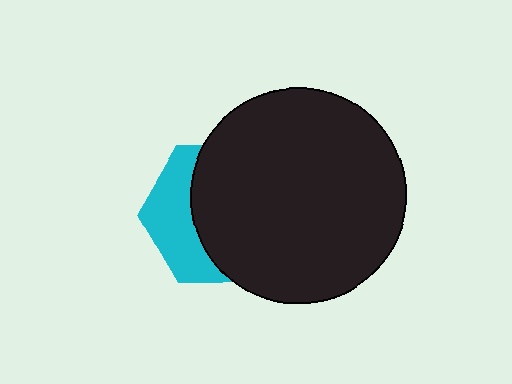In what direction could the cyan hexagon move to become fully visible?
The cyan hexagon could move left. That would shift it out from behind the black circle entirely.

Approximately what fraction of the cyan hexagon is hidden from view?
Roughly 64% of the cyan hexagon is hidden behind the black circle.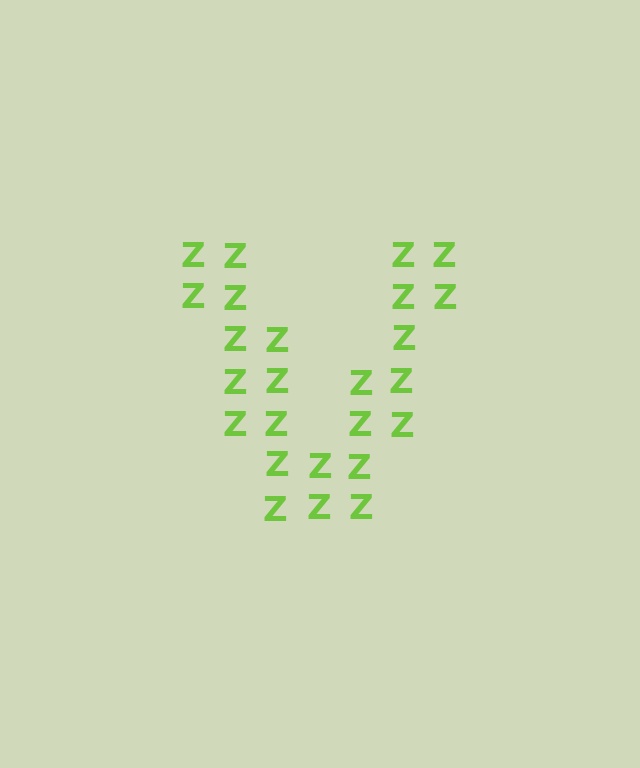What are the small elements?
The small elements are letter Z's.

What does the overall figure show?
The overall figure shows the letter V.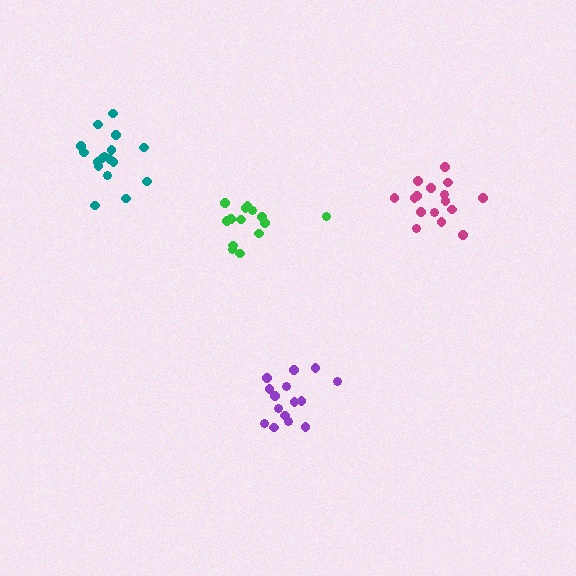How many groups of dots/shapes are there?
There are 4 groups.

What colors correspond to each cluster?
The clusters are colored: green, teal, magenta, purple.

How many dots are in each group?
Group 1: 14 dots, Group 2: 17 dots, Group 3: 16 dots, Group 4: 15 dots (62 total).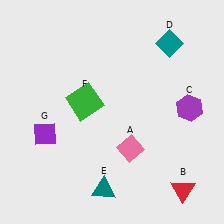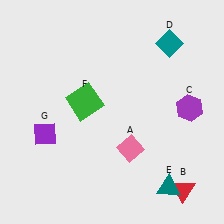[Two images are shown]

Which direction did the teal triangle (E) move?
The teal triangle (E) moved right.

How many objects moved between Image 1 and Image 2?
1 object moved between the two images.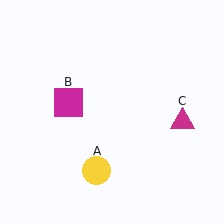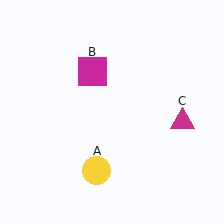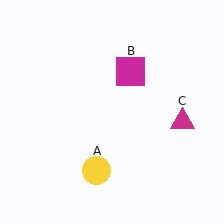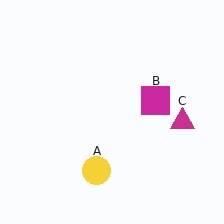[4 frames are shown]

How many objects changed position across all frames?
1 object changed position: magenta square (object B).